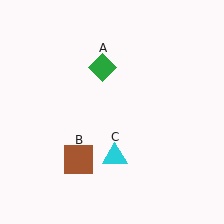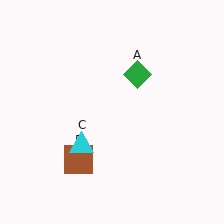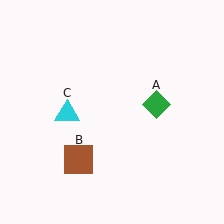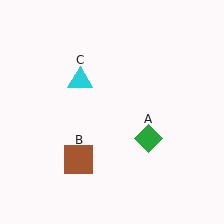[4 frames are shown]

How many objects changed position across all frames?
2 objects changed position: green diamond (object A), cyan triangle (object C).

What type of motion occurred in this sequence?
The green diamond (object A), cyan triangle (object C) rotated clockwise around the center of the scene.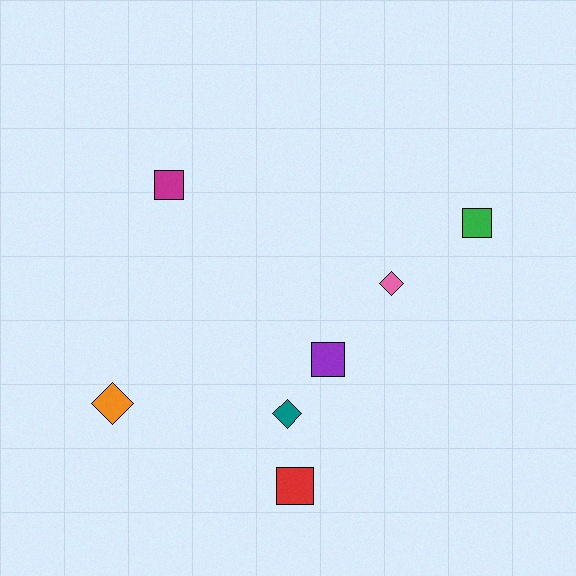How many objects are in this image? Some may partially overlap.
There are 7 objects.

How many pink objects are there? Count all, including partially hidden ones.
There is 1 pink object.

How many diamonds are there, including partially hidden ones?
There are 3 diamonds.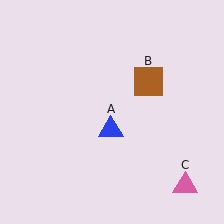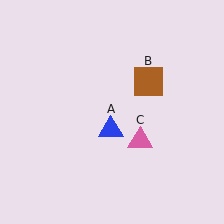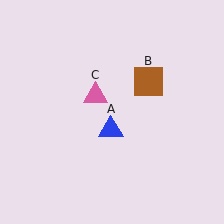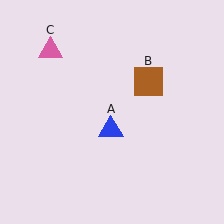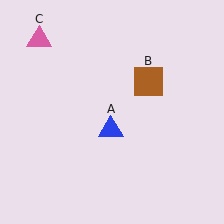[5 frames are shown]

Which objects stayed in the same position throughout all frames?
Blue triangle (object A) and brown square (object B) remained stationary.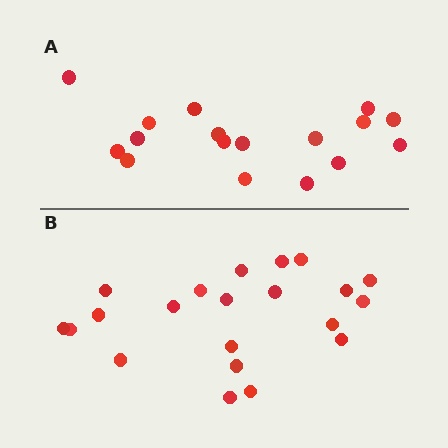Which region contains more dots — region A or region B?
Region B (the bottom region) has more dots.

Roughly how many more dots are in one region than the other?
Region B has about 4 more dots than region A.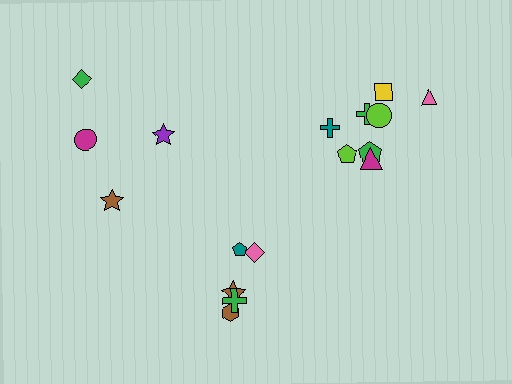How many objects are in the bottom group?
There are 5 objects.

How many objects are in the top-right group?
There are 8 objects.